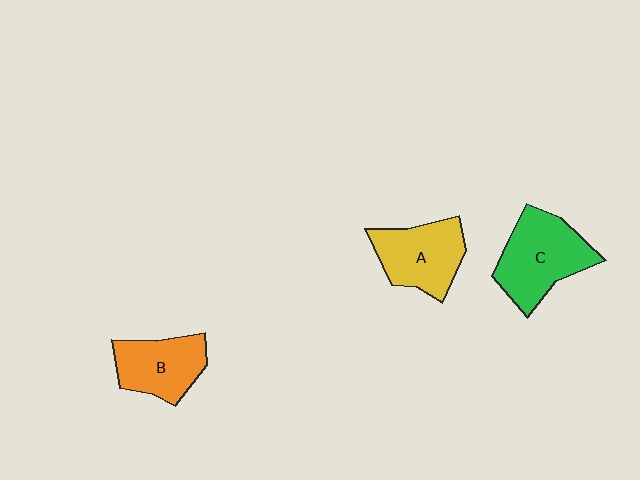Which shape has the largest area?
Shape C (green).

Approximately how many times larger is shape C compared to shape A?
Approximately 1.2 times.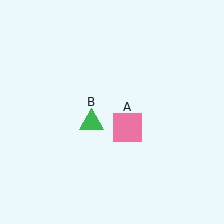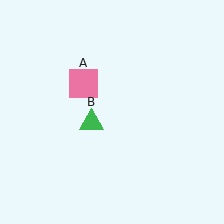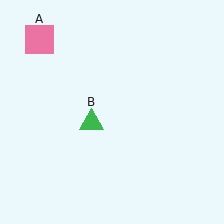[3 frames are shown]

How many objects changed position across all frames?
1 object changed position: pink square (object A).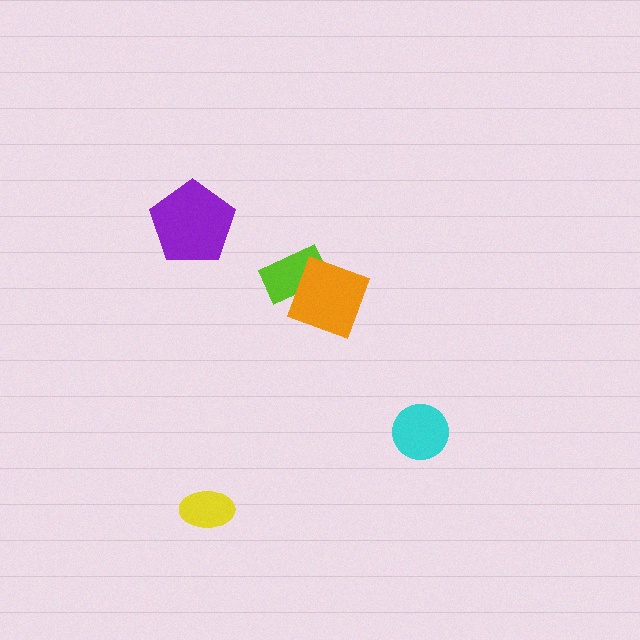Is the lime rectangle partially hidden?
Yes, it is partially covered by another shape.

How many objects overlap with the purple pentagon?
0 objects overlap with the purple pentagon.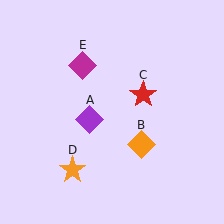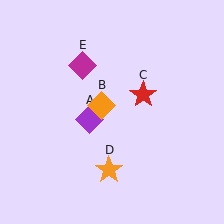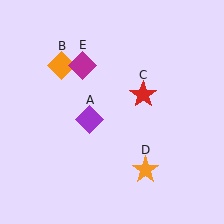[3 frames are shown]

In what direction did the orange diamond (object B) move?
The orange diamond (object B) moved up and to the left.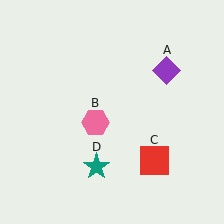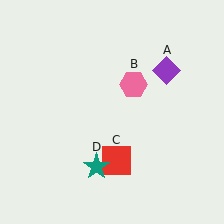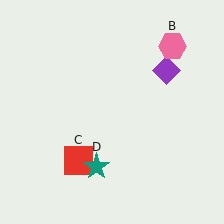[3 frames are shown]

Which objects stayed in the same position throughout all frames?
Purple diamond (object A) and teal star (object D) remained stationary.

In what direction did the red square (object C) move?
The red square (object C) moved left.